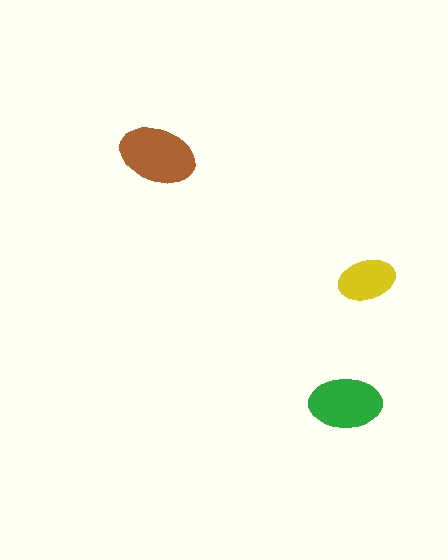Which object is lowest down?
The green ellipse is bottommost.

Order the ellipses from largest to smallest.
the brown one, the green one, the yellow one.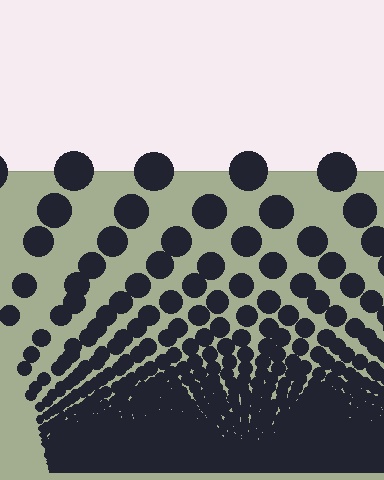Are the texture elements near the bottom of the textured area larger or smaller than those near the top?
Smaller. The gradient is inverted — elements near the bottom are smaller and denser.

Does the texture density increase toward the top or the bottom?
Density increases toward the bottom.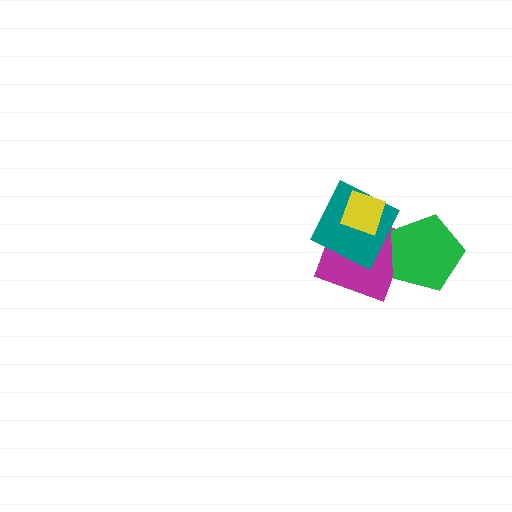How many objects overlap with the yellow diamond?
2 objects overlap with the yellow diamond.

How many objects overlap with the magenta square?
3 objects overlap with the magenta square.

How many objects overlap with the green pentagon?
1 object overlaps with the green pentagon.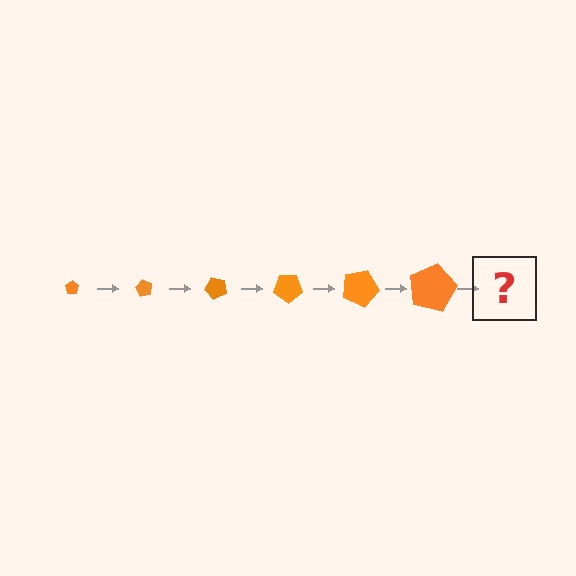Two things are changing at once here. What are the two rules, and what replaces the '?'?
The two rules are that the pentagon grows larger each step and it rotates 60 degrees each step. The '?' should be a pentagon, larger than the previous one and rotated 360 degrees from the start.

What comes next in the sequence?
The next element should be a pentagon, larger than the previous one and rotated 360 degrees from the start.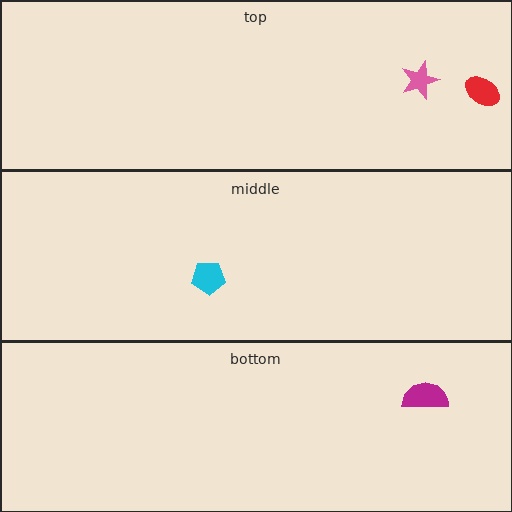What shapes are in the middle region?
The cyan pentagon.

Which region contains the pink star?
The top region.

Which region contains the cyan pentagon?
The middle region.